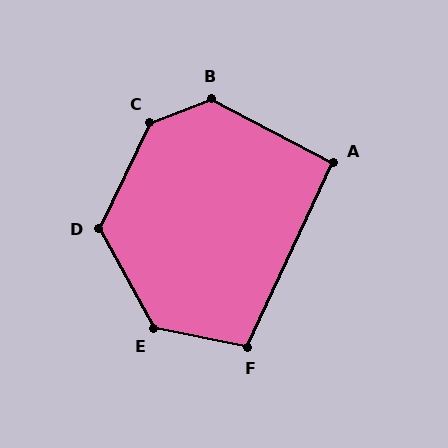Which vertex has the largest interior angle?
C, at approximately 137 degrees.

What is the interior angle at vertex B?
Approximately 131 degrees (obtuse).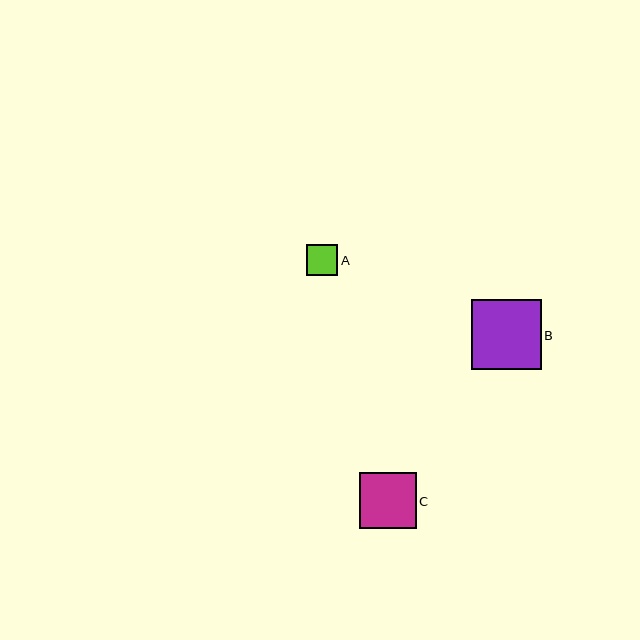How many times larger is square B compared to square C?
Square B is approximately 1.2 times the size of square C.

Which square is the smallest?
Square A is the smallest with a size of approximately 31 pixels.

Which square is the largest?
Square B is the largest with a size of approximately 70 pixels.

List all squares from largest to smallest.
From largest to smallest: B, C, A.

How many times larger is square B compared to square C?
Square B is approximately 1.2 times the size of square C.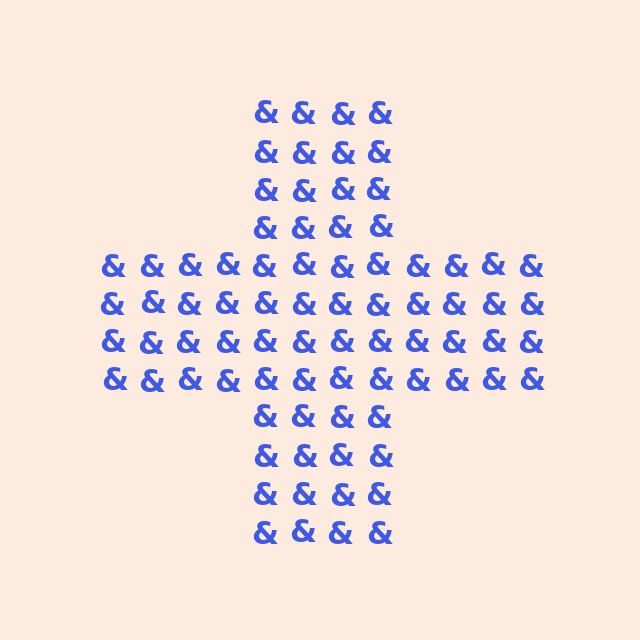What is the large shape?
The large shape is a cross.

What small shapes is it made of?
It is made of small ampersands.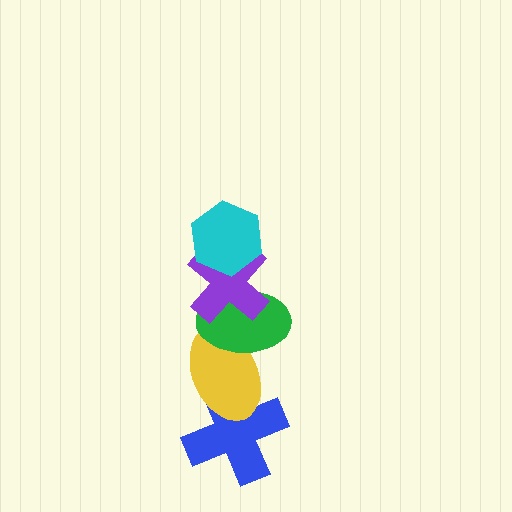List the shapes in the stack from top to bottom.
From top to bottom: the cyan hexagon, the purple cross, the green ellipse, the yellow ellipse, the blue cross.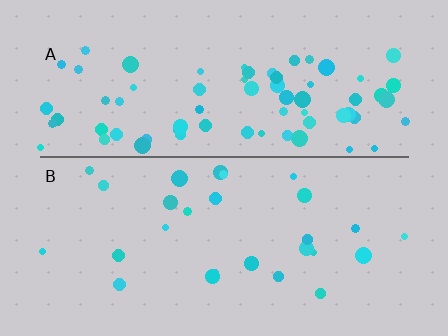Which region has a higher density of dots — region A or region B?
A (the top).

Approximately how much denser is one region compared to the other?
Approximately 2.6× — region A over region B.